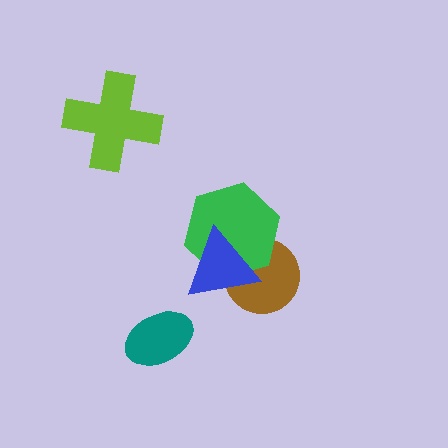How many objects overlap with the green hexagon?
2 objects overlap with the green hexagon.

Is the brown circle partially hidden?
Yes, it is partially covered by another shape.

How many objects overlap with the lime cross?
0 objects overlap with the lime cross.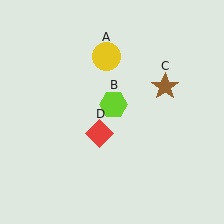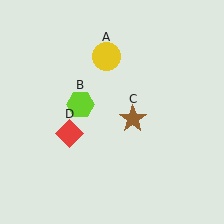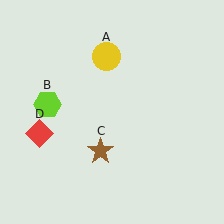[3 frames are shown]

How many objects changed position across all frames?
3 objects changed position: lime hexagon (object B), brown star (object C), red diamond (object D).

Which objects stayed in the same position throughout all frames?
Yellow circle (object A) remained stationary.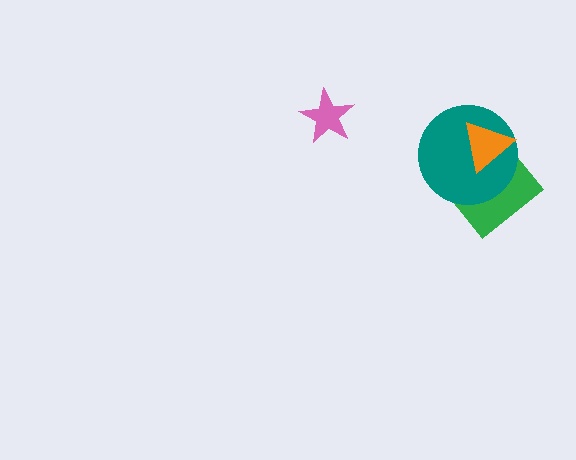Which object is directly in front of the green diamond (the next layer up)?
The teal circle is directly in front of the green diamond.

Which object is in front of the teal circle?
The orange triangle is in front of the teal circle.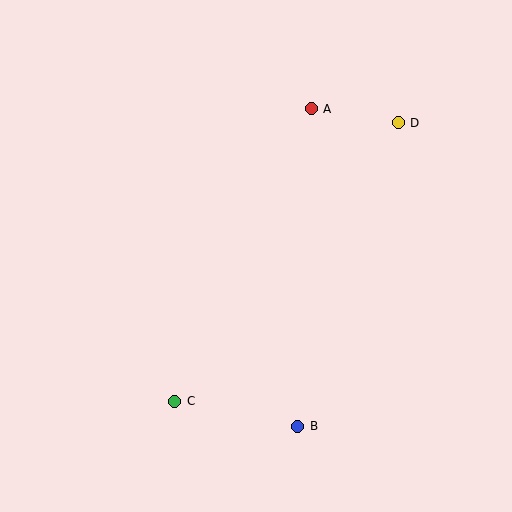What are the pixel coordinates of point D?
Point D is at (398, 123).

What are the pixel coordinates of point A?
Point A is at (311, 109).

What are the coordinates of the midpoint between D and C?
The midpoint between D and C is at (287, 262).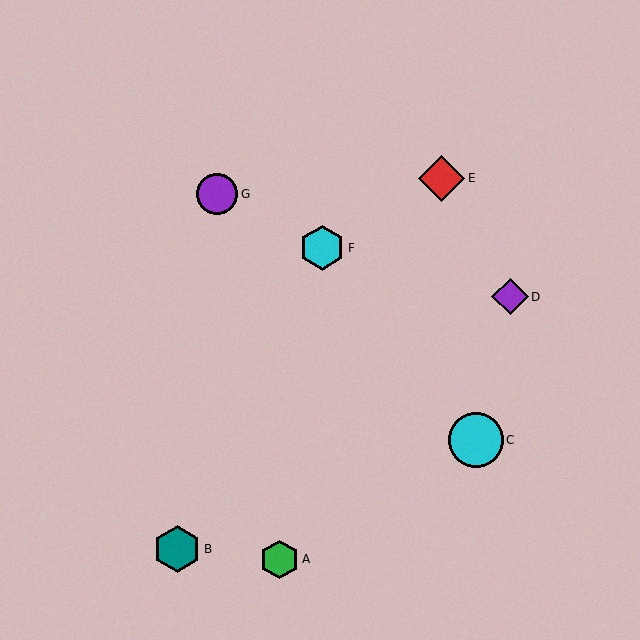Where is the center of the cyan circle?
The center of the cyan circle is at (476, 440).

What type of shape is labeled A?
Shape A is a green hexagon.